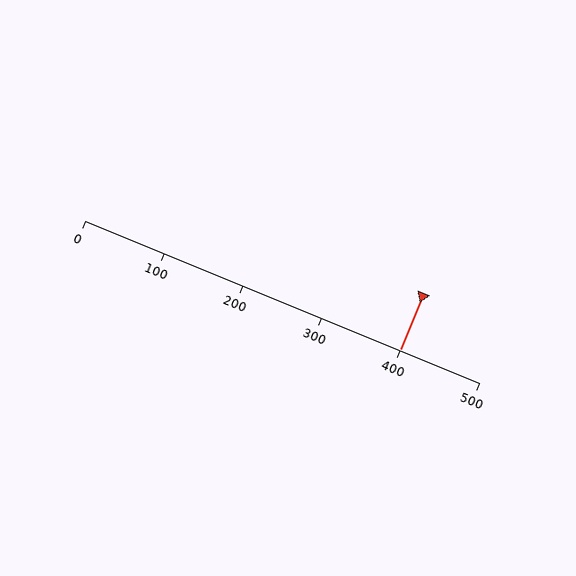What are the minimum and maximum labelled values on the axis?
The axis runs from 0 to 500.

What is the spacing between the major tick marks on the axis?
The major ticks are spaced 100 apart.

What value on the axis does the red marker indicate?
The marker indicates approximately 400.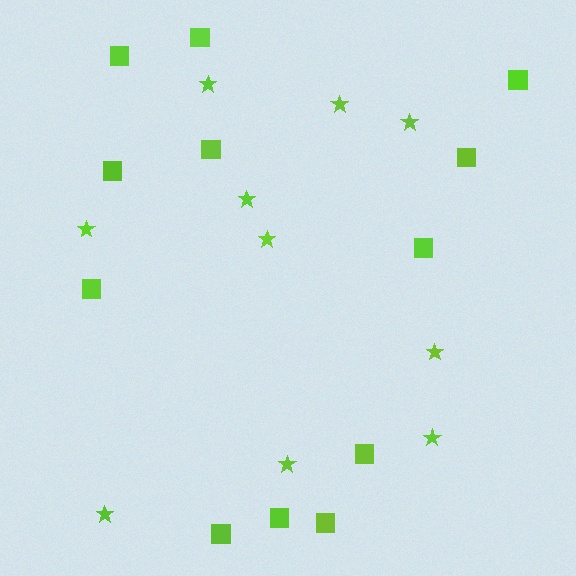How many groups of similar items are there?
There are 2 groups: one group of squares (12) and one group of stars (10).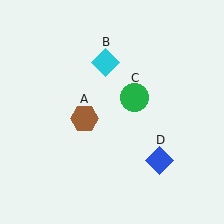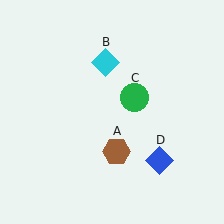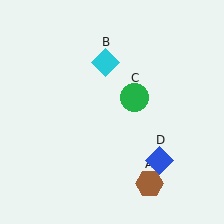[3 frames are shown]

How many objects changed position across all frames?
1 object changed position: brown hexagon (object A).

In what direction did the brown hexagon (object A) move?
The brown hexagon (object A) moved down and to the right.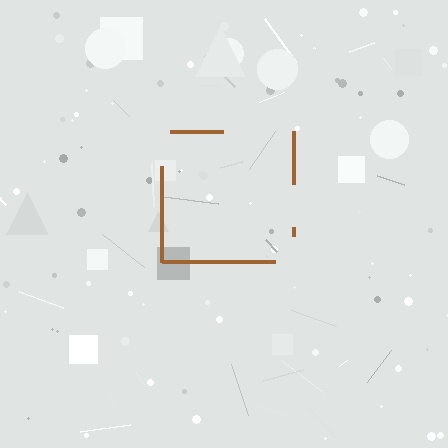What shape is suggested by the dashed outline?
The dashed outline suggests a square.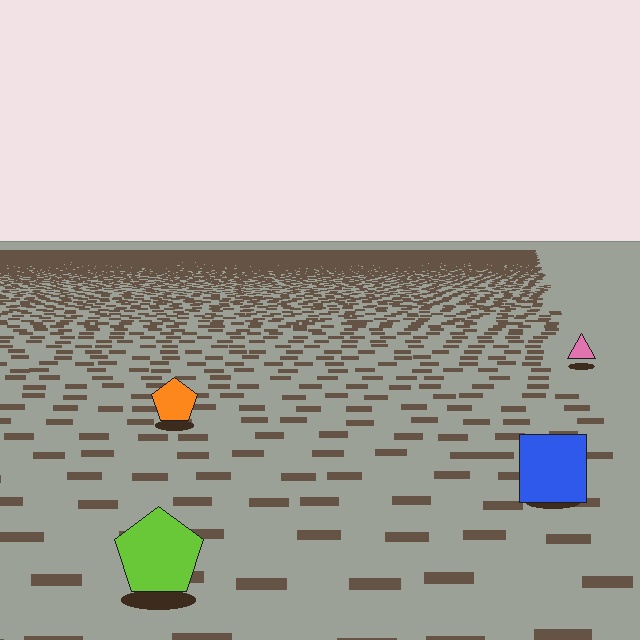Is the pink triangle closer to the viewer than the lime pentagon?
No. The lime pentagon is closer — you can tell from the texture gradient: the ground texture is coarser near it.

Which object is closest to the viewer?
The lime pentagon is closest. The texture marks near it are larger and more spread out.